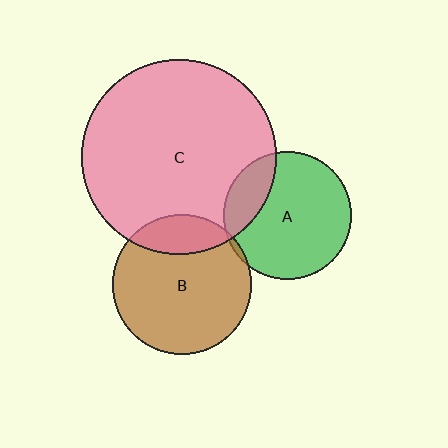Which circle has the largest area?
Circle C (pink).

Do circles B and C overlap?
Yes.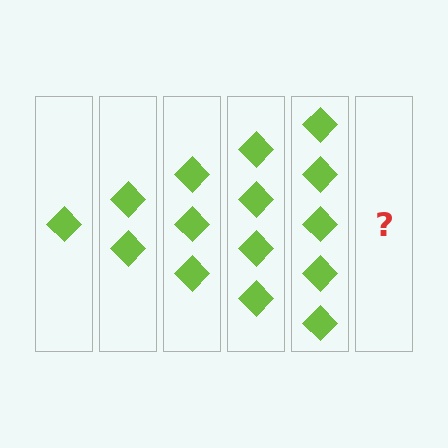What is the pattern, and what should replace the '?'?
The pattern is that each step adds one more diamond. The '?' should be 6 diamonds.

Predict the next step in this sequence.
The next step is 6 diamonds.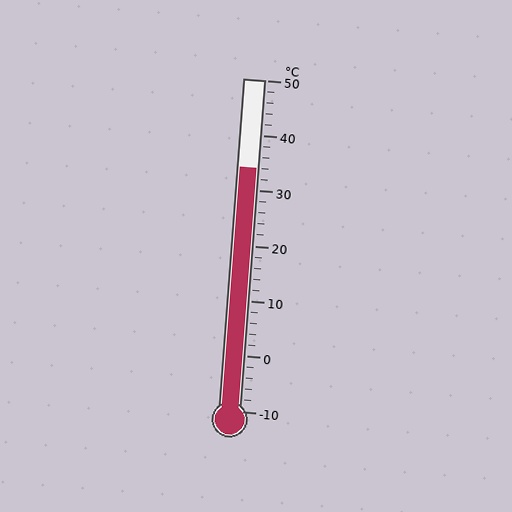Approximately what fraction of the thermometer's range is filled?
The thermometer is filled to approximately 75% of its range.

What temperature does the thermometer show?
The thermometer shows approximately 34°C.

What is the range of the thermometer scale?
The thermometer scale ranges from -10°C to 50°C.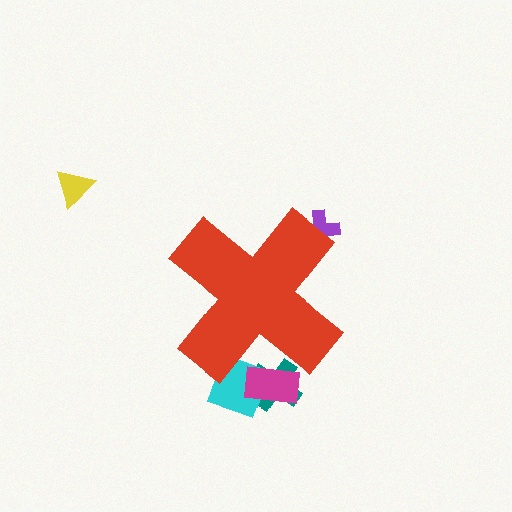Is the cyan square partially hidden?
Yes, the cyan square is partially hidden behind the red cross.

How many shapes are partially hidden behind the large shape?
4 shapes are partially hidden.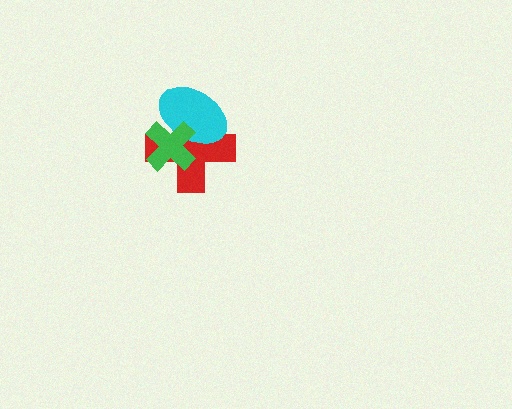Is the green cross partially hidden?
No, no other shape covers it.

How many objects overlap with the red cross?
2 objects overlap with the red cross.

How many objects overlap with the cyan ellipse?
2 objects overlap with the cyan ellipse.